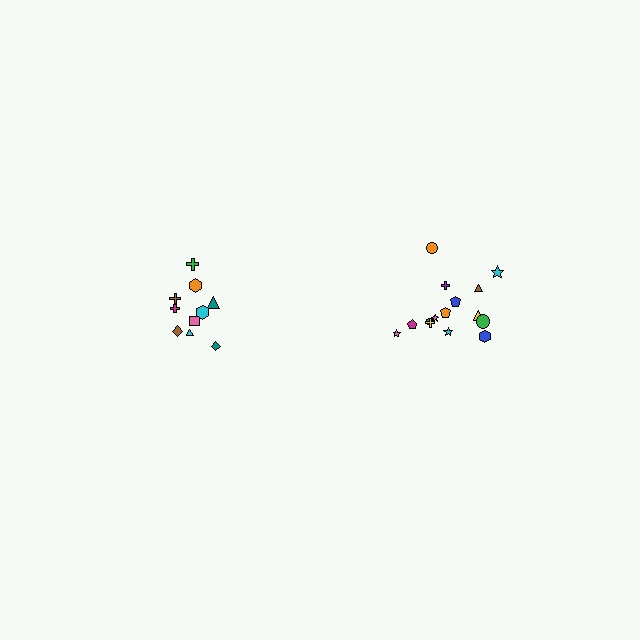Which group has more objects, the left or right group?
The right group.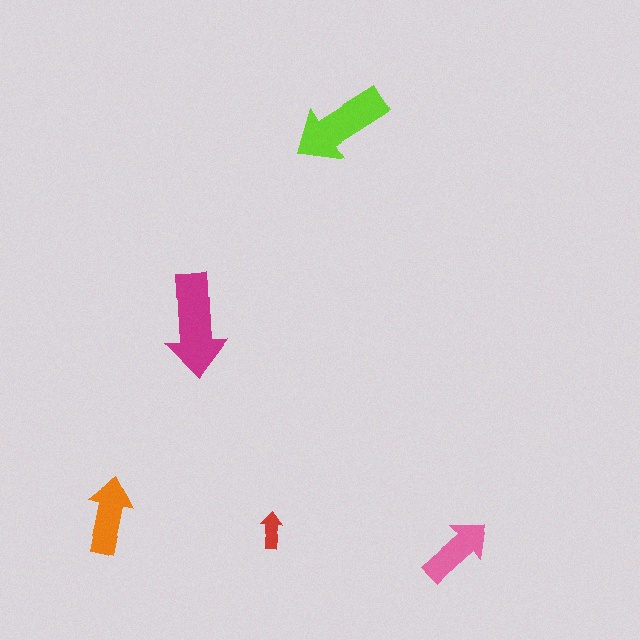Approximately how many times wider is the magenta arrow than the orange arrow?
About 1.5 times wider.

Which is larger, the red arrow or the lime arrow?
The lime one.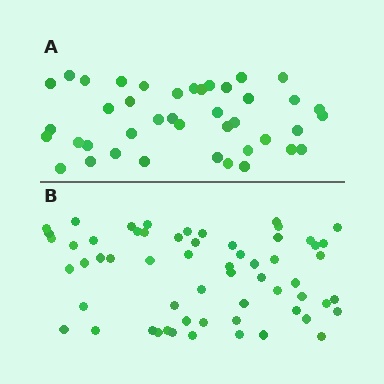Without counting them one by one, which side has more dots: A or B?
Region B (the bottom region) has more dots.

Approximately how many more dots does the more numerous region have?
Region B has approximately 20 more dots than region A.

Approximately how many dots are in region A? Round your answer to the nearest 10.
About 40 dots. (The exact count is 41, which rounds to 40.)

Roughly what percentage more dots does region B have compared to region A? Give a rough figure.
About 45% more.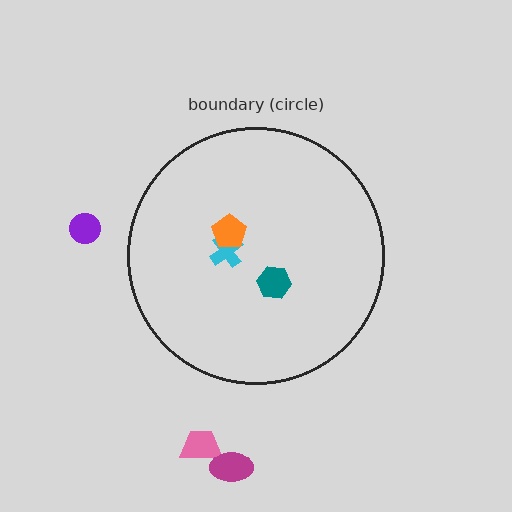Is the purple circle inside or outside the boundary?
Outside.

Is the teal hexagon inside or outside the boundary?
Inside.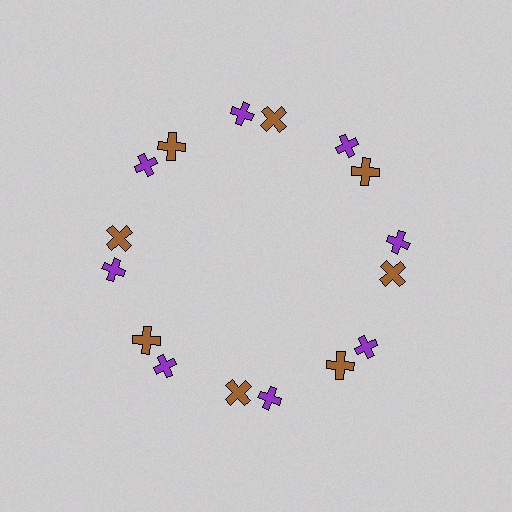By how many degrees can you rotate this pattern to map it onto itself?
The pattern maps onto itself every 45 degrees of rotation.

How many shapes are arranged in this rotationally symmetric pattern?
There are 16 shapes, arranged in 8 groups of 2.